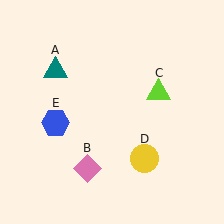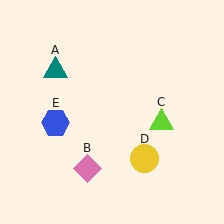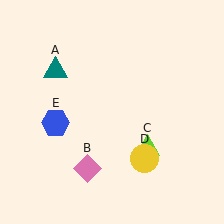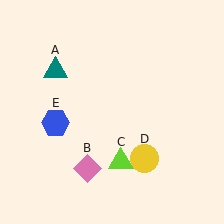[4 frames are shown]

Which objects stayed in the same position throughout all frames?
Teal triangle (object A) and pink diamond (object B) and yellow circle (object D) and blue hexagon (object E) remained stationary.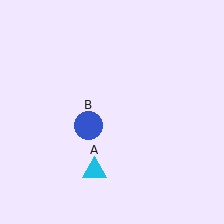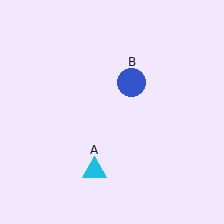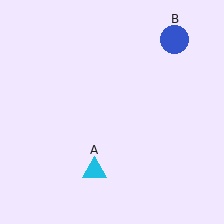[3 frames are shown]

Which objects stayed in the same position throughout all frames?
Cyan triangle (object A) remained stationary.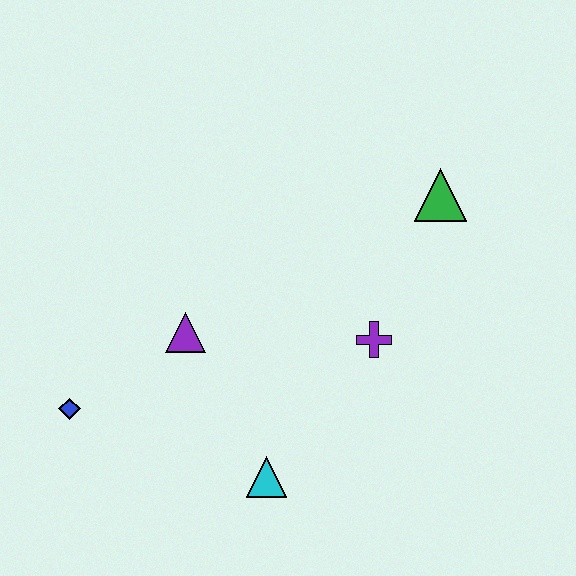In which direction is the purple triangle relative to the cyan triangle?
The purple triangle is above the cyan triangle.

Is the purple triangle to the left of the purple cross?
Yes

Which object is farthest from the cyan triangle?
The green triangle is farthest from the cyan triangle.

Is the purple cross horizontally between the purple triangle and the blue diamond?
No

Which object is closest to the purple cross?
The green triangle is closest to the purple cross.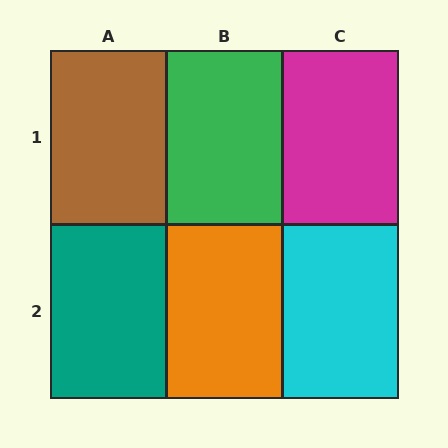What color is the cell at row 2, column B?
Orange.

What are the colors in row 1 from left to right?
Brown, green, magenta.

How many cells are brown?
1 cell is brown.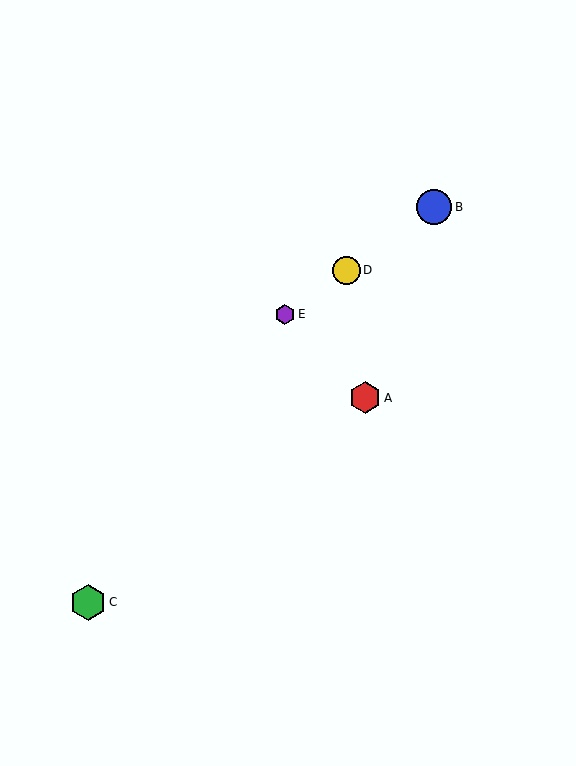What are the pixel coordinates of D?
Object D is at (346, 270).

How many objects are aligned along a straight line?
3 objects (B, D, E) are aligned along a straight line.